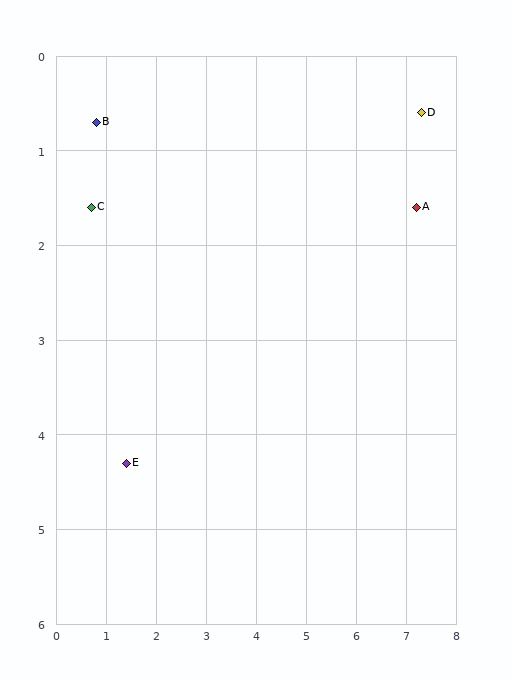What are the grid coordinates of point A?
Point A is at approximately (7.2, 1.6).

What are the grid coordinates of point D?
Point D is at approximately (7.3, 0.6).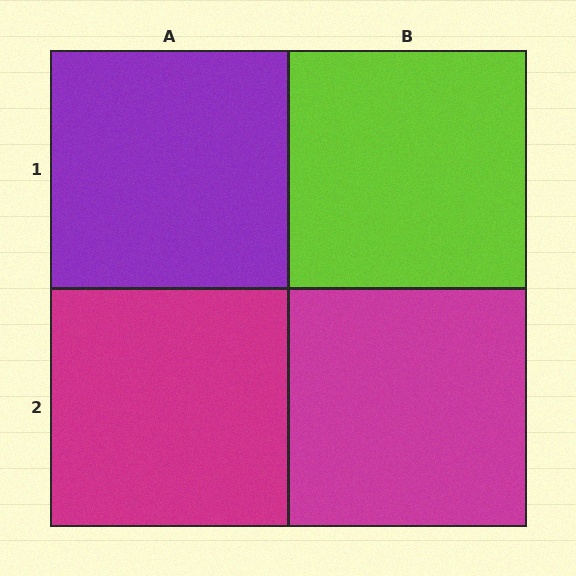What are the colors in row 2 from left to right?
Magenta, magenta.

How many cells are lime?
1 cell is lime.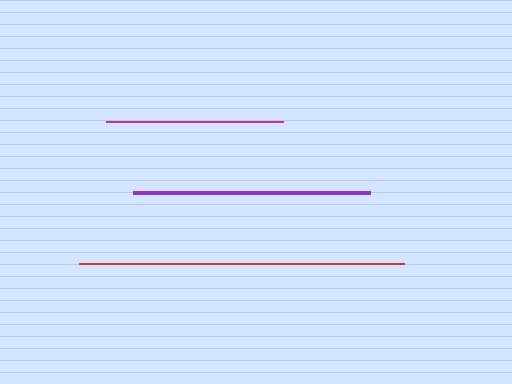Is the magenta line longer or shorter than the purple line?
The purple line is longer than the magenta line.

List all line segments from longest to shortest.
From longest to shortest: red, purple, magenta.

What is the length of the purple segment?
The purple segment is approximately 237 pixels long.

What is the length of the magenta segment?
The magenta segment is approximately 177 pixels long.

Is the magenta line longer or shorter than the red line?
The red line is longer than the magenta line.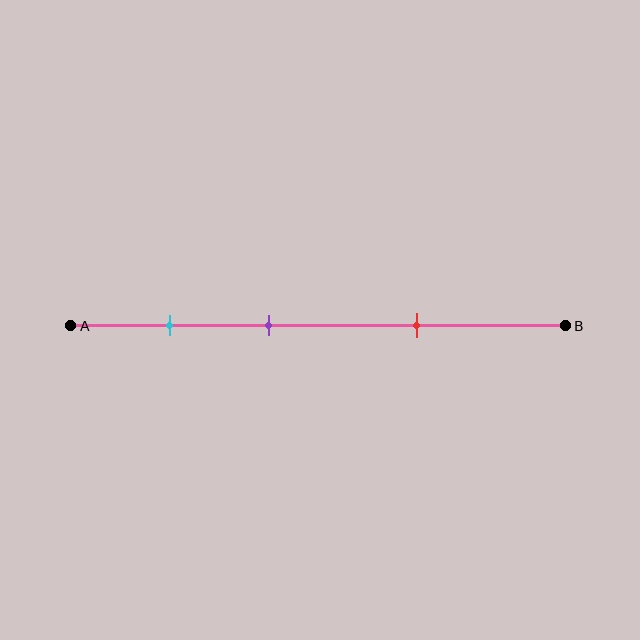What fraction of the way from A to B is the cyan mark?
The cyan mark is approximately 20% (0.2) of the way from A to B.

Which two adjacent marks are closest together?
The cyan and purple marks are the closest adjacent pair.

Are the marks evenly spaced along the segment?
Yes, the marks are approximately evenly spaced.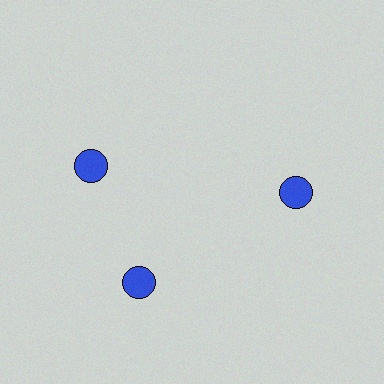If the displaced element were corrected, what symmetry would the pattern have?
It would have 3-fold rotational symmetry — the pattern would map onto itself every 120 degrees.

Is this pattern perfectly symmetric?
No. The 3 blue circles are arranged in a ring, but one element near the 11 o'clock position is rotated out of alignment along the ring, breaking the 3-fold rotational symmetry.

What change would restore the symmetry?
The symmetry would be restored by rotating it back into even spacing with its neighbors so that all 3 circles sit at equal angles and equal distance from the center.